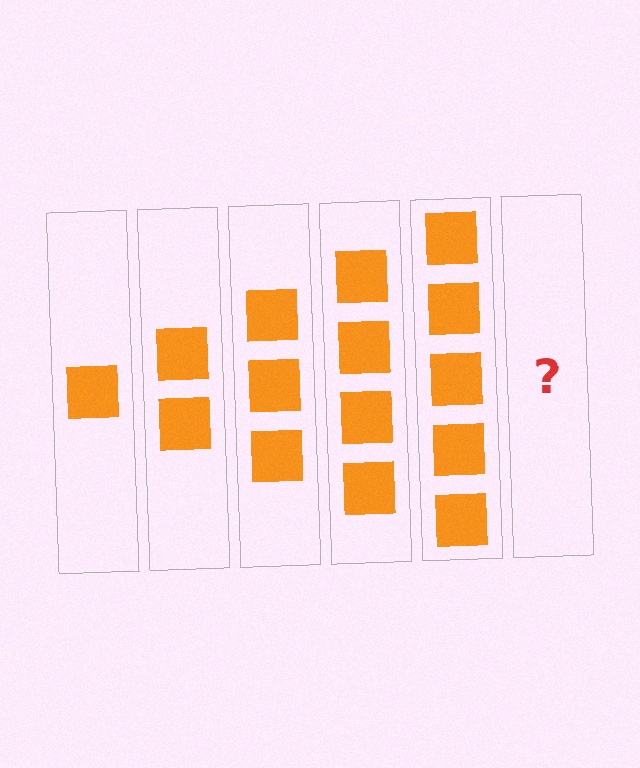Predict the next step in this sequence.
The next step is 6 squares.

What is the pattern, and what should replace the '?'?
The pattern is that each step adds one more square. The '?' should be 6 squares.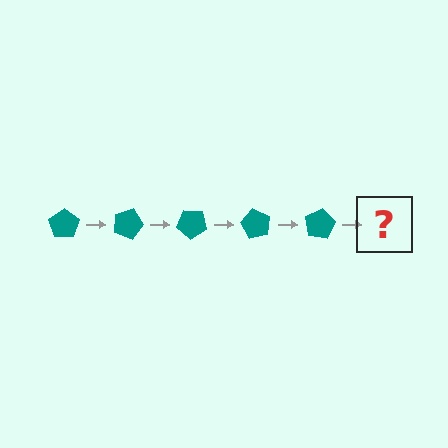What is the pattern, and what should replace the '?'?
The pattern is that the pentagon rotates 20 degrees each step. The '?' should be a teal pentagon rotated 100 degrees.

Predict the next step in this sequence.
The next step is a teal pentagon rotated 100 degrees.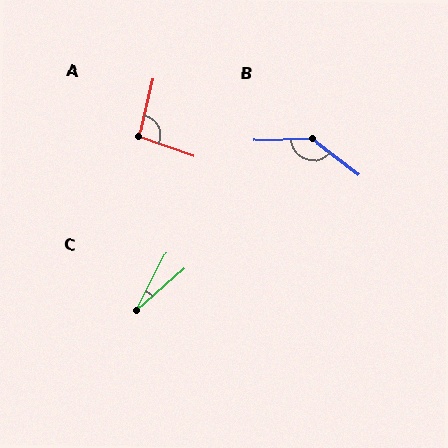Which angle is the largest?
B, at approximately 140 degrees.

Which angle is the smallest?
C, at approximately 22 degrees.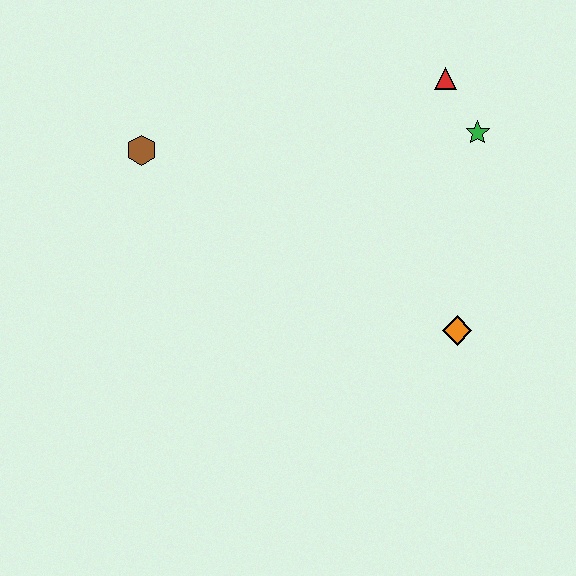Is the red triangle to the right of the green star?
No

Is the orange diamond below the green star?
Yes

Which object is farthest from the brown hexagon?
The orange diamond is farthest from the brown hexagon.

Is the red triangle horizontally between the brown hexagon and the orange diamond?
Yes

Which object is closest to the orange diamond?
The green star is closest to the orange diamond.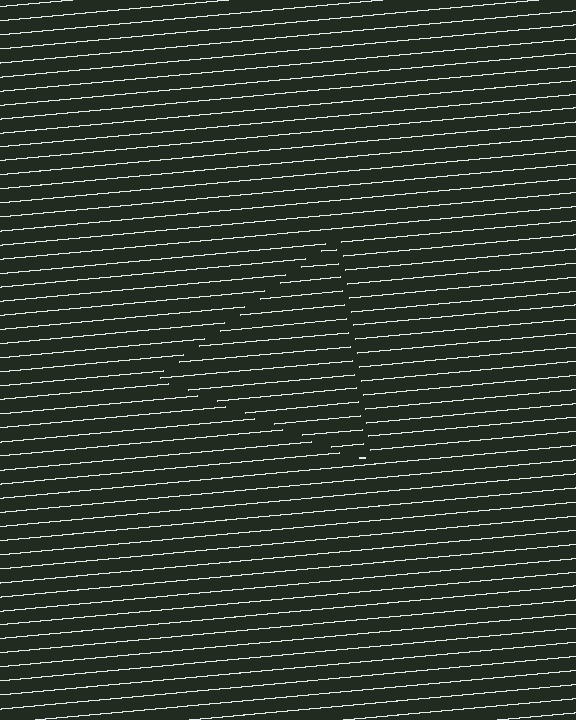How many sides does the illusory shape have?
3 sides — the line-ends trace a triangle.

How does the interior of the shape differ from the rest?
The interior of the shape contains the same grating, shifted by half a period — the contour is defined by the phase discontinuity where line-ends from the inner and outer gratings abut.